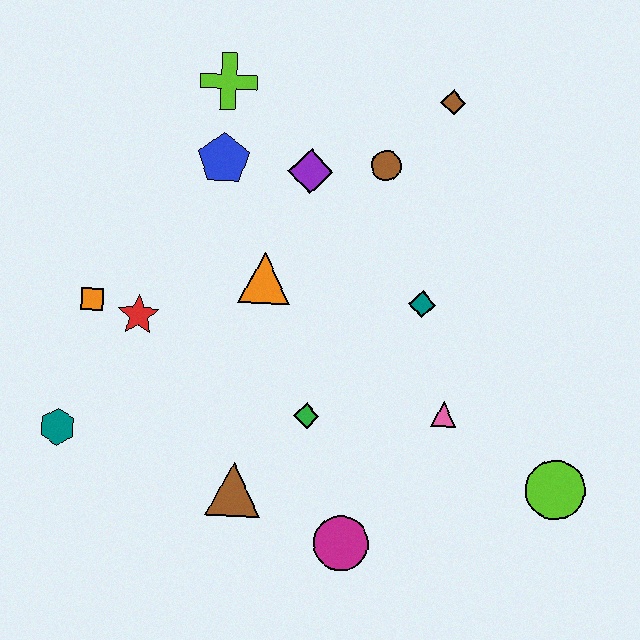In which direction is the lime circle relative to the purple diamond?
The lime circle is below the purple diamond.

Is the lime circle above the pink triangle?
No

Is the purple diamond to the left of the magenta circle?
Yes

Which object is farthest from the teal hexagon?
The brown diamond is farthest from the teal hexagon.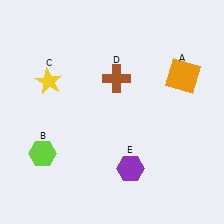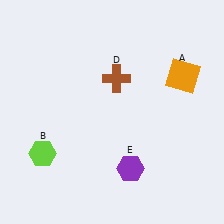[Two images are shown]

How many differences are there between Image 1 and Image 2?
There is 1 difference between the two images.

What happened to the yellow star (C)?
The yellow star (C) was removed in Image 2. It was in the top-left area of Image 1.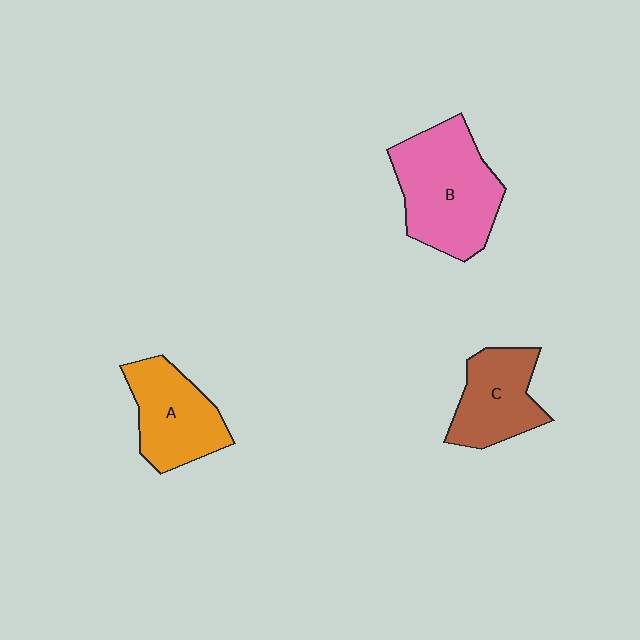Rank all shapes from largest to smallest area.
From largest to smallest: B (pink), A (orange), C (brown).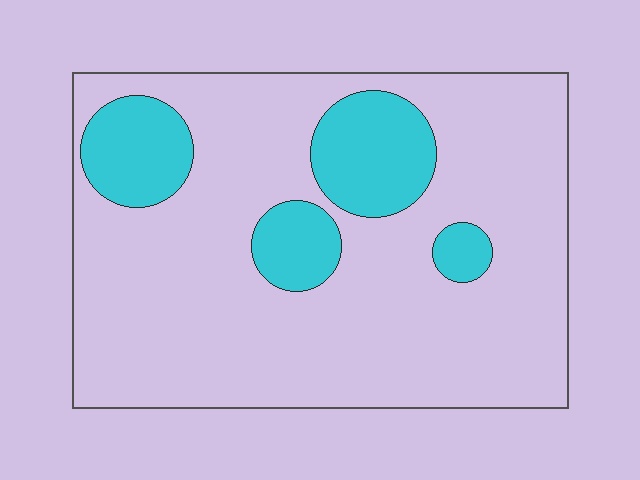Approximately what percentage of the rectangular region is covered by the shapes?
Approximately 20%.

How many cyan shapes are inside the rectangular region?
4.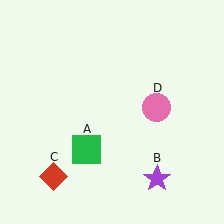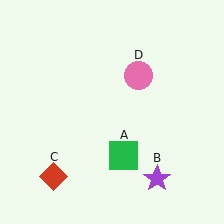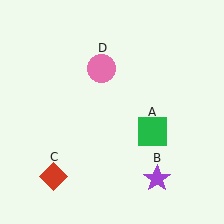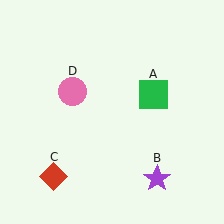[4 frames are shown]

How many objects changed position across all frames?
2 objects changed position: green square (object A), pink circle (object D).